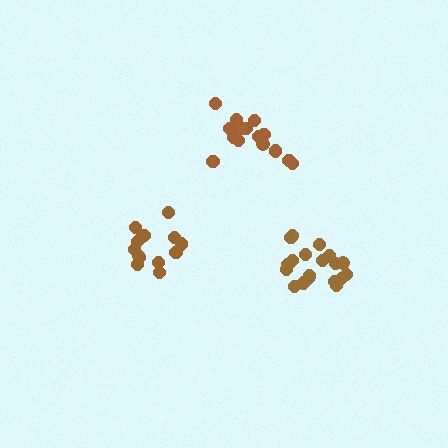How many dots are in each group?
Group 1: 19 dots, Group 2: 14 dots, Group 3: 17 dots (50 total).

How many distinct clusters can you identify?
There are 3 distinct clusters.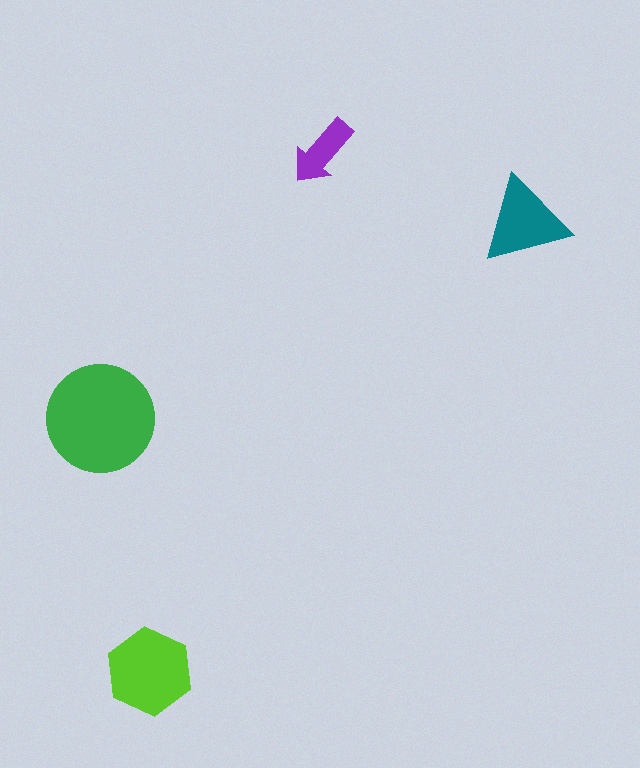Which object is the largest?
The green circle.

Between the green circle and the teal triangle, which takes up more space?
The green circle.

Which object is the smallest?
The purple arrow.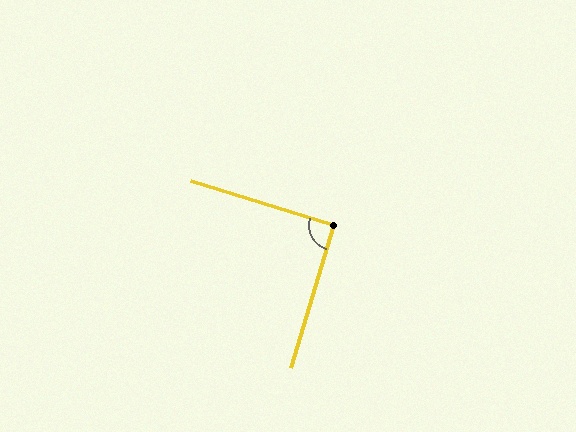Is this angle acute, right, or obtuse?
It is approximately a right angle.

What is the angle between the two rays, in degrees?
Approximately 90 degrees.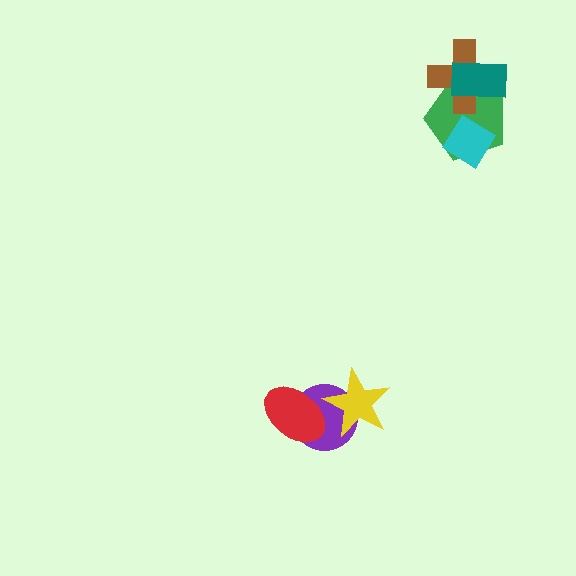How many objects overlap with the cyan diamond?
1 object overlaps with the cyan diamond.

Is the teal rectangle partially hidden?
No, no other shape covers it.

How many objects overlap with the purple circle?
2 objects overlap with the purple circle.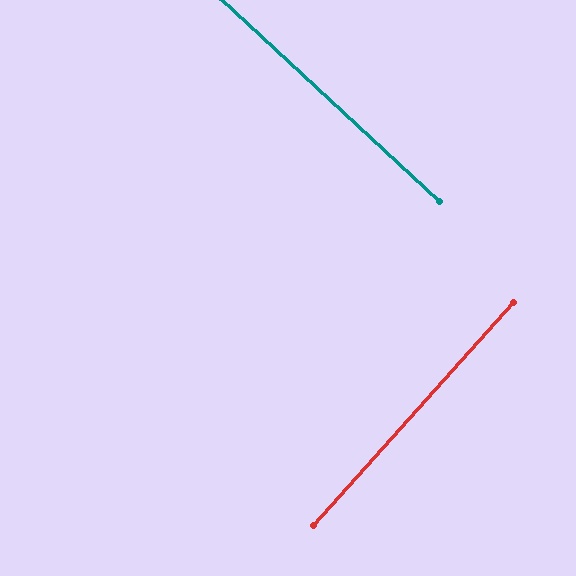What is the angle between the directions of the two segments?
Approximately 89 degrees.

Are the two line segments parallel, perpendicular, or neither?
Perpendicular — they meet at approximately 89°.